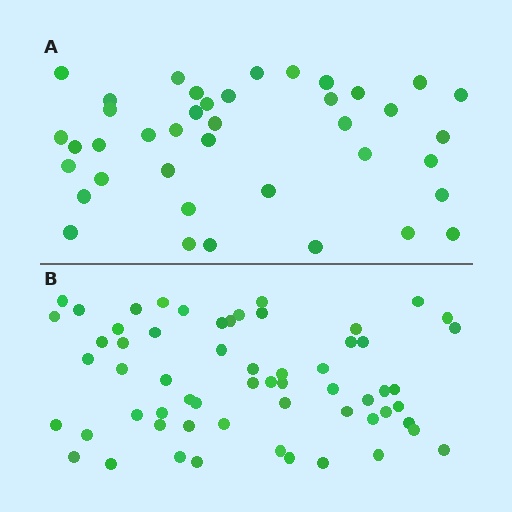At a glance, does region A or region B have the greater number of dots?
Region B (the bottom region) has more dots.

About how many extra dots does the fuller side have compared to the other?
Region B has approximately 20 more dots than region A.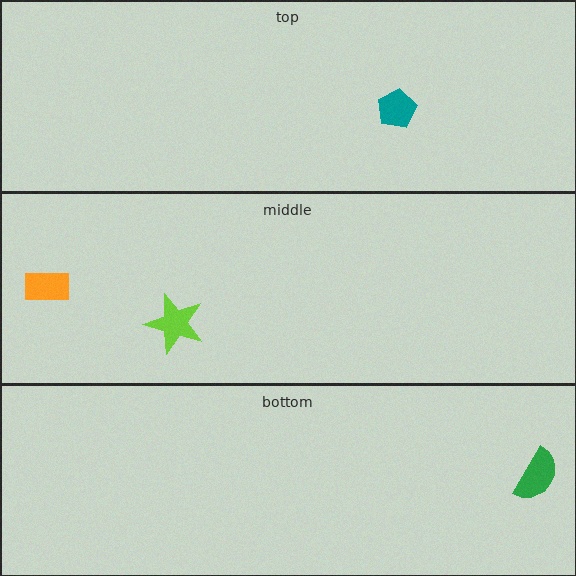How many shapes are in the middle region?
2.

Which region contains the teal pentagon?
The top region.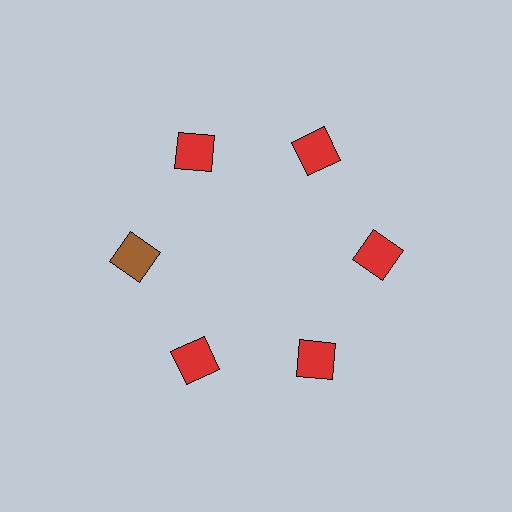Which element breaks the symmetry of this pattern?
The brown square at roughly the 9 o'clock position breaks the symmetry. All other shapes are red squares.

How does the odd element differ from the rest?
It has a different color: brown instead of red.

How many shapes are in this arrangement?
There are 6 shapes arranged in a ring pattern.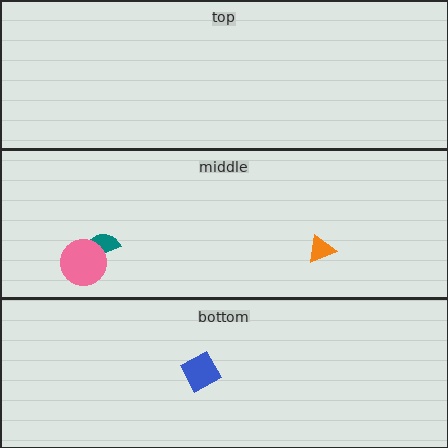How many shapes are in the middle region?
3.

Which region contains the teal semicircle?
The middle region.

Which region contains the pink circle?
The middle region.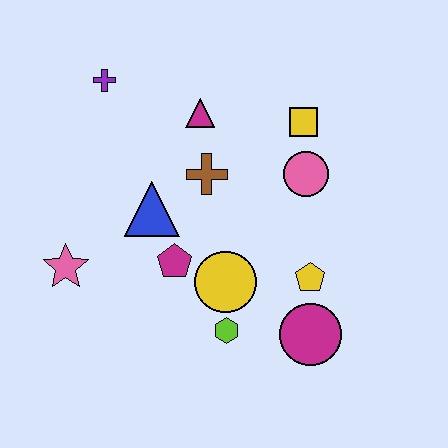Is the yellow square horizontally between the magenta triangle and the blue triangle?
No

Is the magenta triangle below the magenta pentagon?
No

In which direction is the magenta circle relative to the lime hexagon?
The magenta circle is to the right of the lime hexagon.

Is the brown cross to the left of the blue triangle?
No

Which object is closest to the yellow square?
The pink circle is closest to the yellow square.